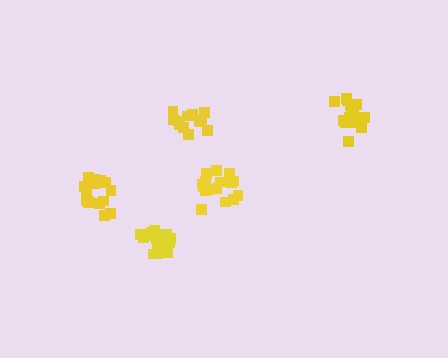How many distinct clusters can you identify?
There are 5 distinct clusters.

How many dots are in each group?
Group 1: 17 dots, Group 2: 16 dots, Group 3: 16 dots, Group 4: 14 dots, Group 5: 15 dots (78 total).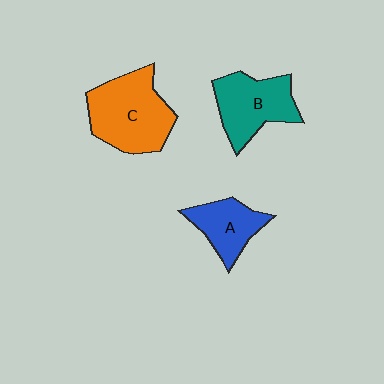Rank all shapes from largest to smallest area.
From largest to smallest: C (orange), B (teal), A (blue).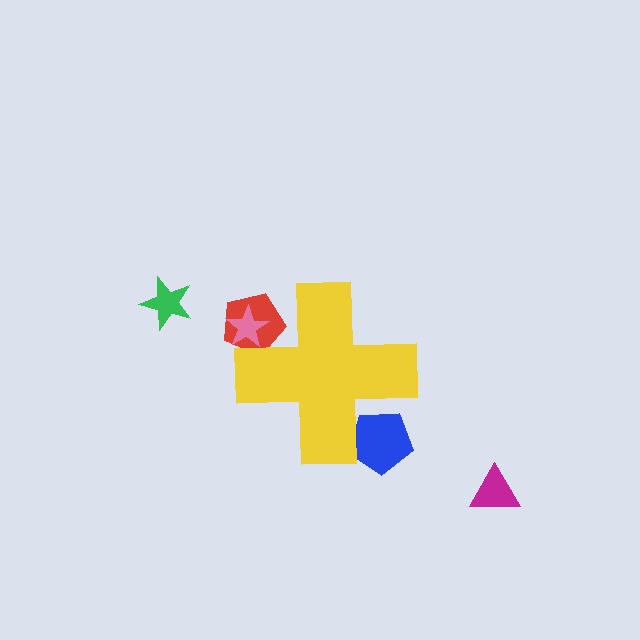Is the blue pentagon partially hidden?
Yes, the blue pentagon is partially hidden behind the yellow cross.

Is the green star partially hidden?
No, the green star is fully visible.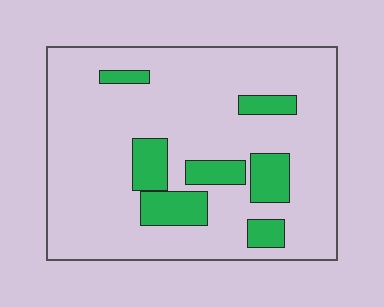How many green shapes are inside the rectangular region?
7.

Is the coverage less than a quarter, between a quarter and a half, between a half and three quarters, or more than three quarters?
Less than a quarter.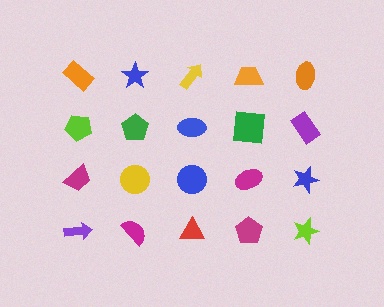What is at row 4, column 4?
A magenta pentagon.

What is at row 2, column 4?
A green square.